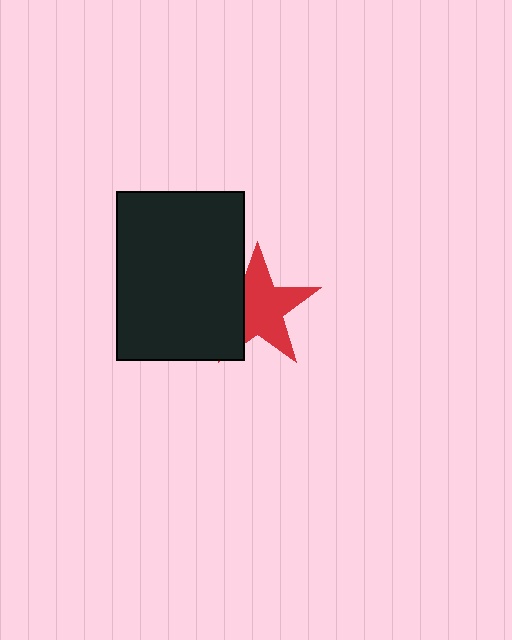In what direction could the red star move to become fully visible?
The red star could move right. That would shift it out from behind the black rectangle entirely.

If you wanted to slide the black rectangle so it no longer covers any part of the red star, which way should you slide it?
Slide it left — that is the most direct way to separate the two shapes.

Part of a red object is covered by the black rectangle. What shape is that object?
It is a star.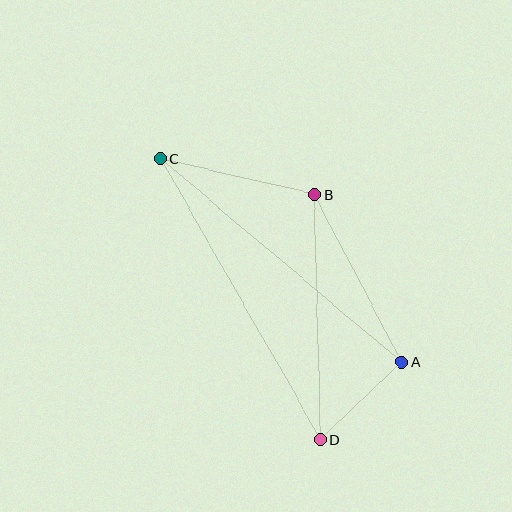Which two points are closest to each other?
Points A and D are closest to each other.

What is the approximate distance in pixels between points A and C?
The distance between A and C is approximately 315 pixels.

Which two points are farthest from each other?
Points C and D are farthest from each other.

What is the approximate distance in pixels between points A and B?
The distance between A and B is approximately 188 pixels.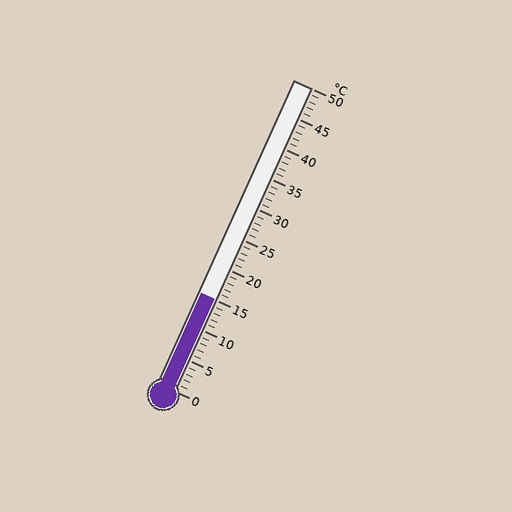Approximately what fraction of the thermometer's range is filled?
The thermometer is filled to approximately 30% of its range.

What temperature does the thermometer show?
The thermometer shows approximately 15°C.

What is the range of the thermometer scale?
The thermometer scale ranges from 0°C to 50°C.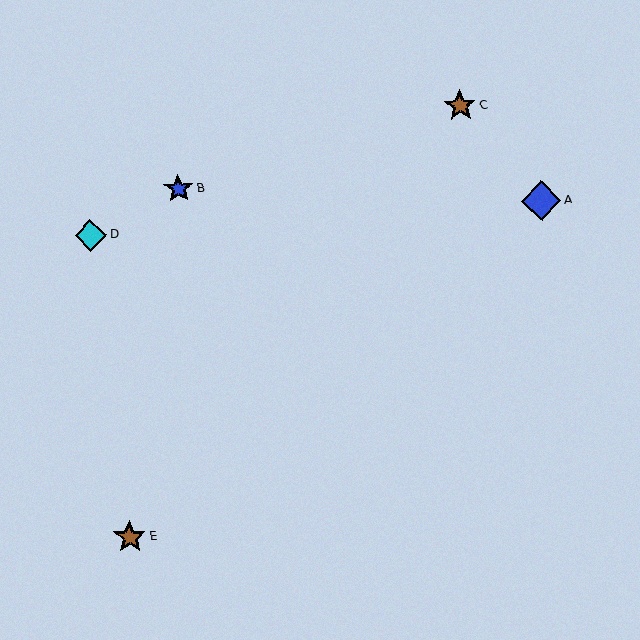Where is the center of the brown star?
The center of the brown star is at (460, 105).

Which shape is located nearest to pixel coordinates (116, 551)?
The brown star (labeled E) at (130, 537) is nearest to that location.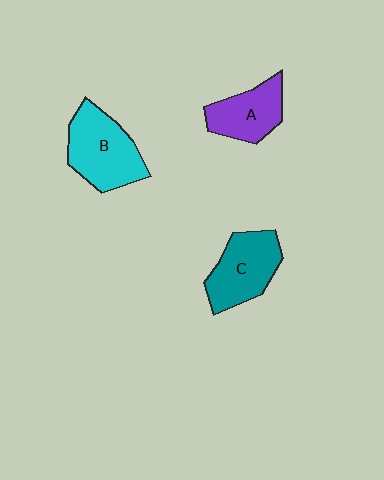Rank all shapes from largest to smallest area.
From largest to smallest: B (cyan), C (teal), A (purple).